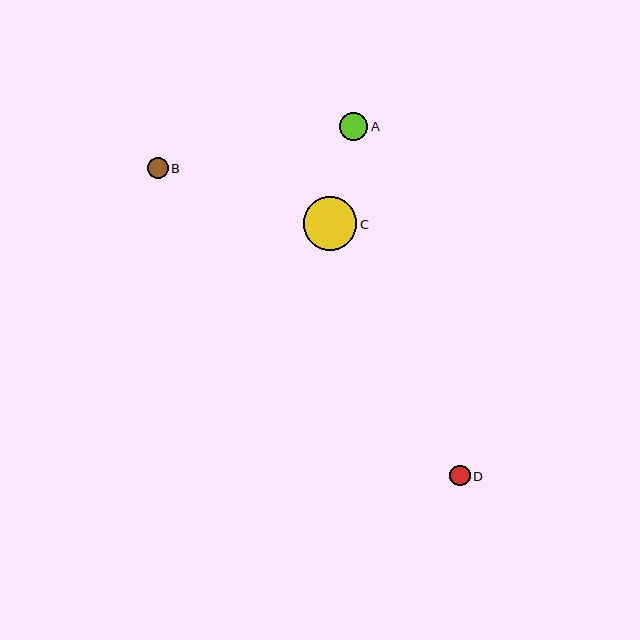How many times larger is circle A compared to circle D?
Circle A is approximately 1.4 times the size of circle D.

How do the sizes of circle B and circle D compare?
Circle B and circle D are approximately the same size.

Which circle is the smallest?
Circle D is the smallest with a size of approximately 20 pixels.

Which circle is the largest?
Circle C is the largest with a size of approximately 53 pixels.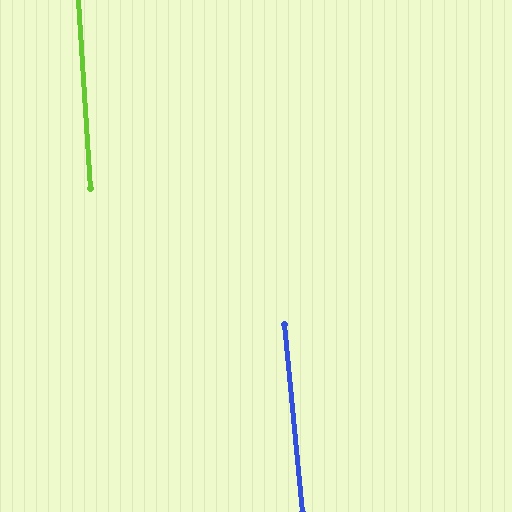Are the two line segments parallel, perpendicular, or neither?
Parallel — their directions differ by only 1.7°.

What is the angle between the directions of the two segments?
Approximately 2 degrees.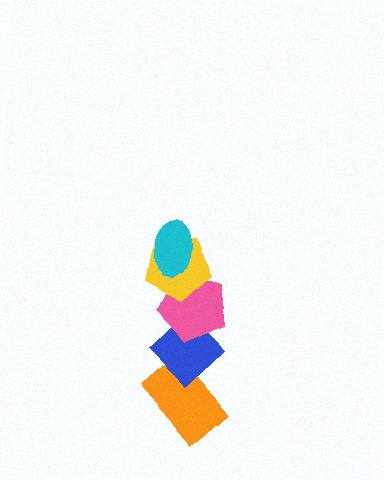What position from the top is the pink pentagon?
The pink pentagon is 3rd from the top.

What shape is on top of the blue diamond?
The pink pentagon is on top of the blue diamond.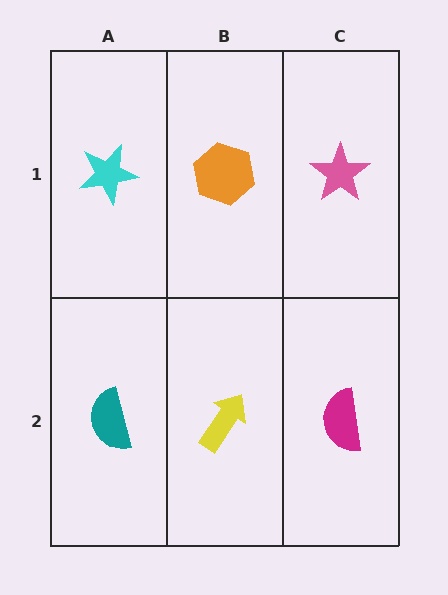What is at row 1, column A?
A cyan star.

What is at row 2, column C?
A magenta semicircle.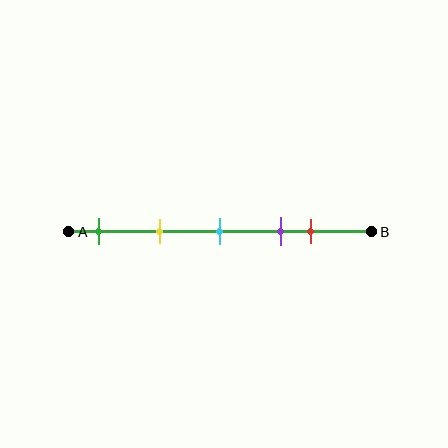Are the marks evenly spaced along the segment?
No, the marks are not evenly spaced.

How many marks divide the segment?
There are 5 marks dividing the segment.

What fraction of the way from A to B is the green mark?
The green mark is approximately 10% (0.1) of the way from A to B.